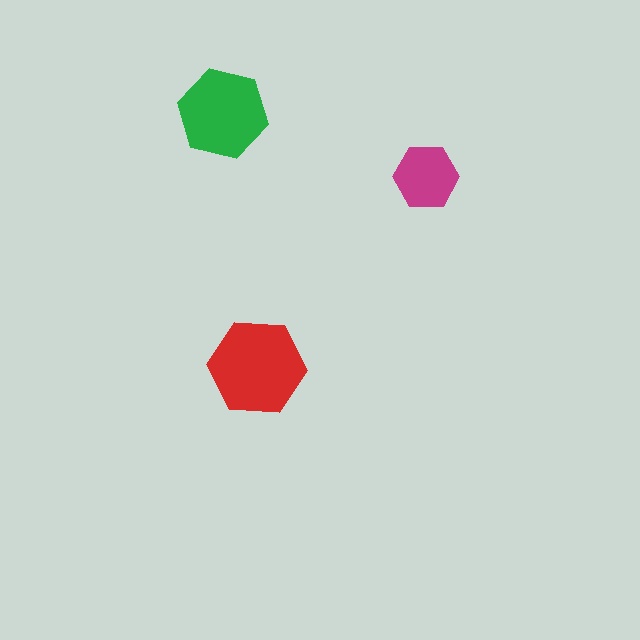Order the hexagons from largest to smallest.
the red one, the green one, the magenta one.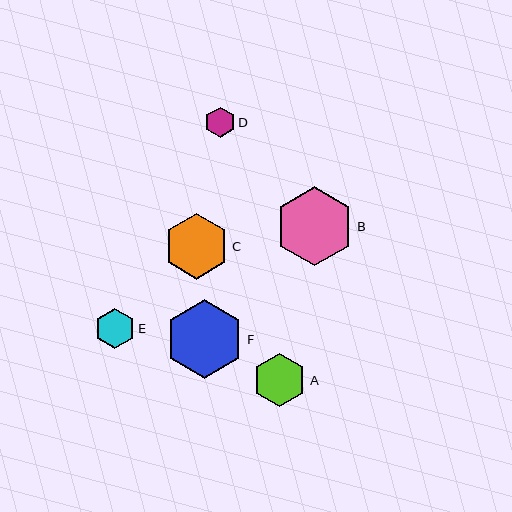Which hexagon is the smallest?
Hexagon D is the smallest with a size of approximately 31 pixels.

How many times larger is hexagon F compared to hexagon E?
Hexagon F is approximately 2.0 times the size of hexagon E.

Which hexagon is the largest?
Hexagon B is the largest with a size of approximately 79 pixels.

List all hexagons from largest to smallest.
From largest to smallest: B, F, C, A, E, D.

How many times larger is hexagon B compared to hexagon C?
Hexagon B is approximately 1.2 times the size of hexagon C.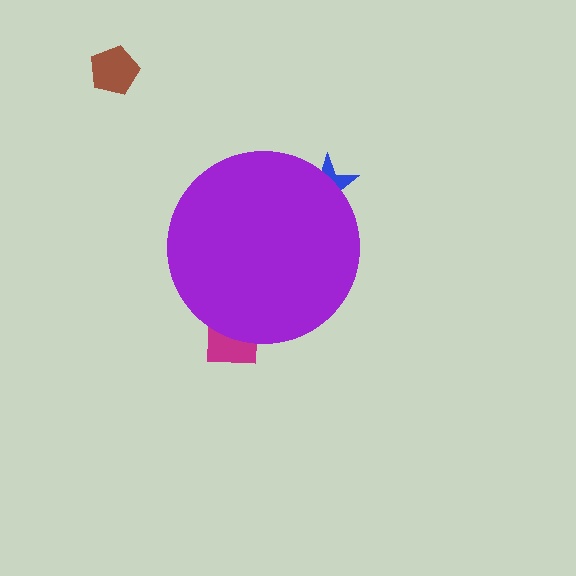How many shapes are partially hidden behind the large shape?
2 shapes are partially hidden.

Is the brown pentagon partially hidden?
No, the brown pentagon is fully visible.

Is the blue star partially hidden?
Yes, the blue star is partially hidden behind the purple circle.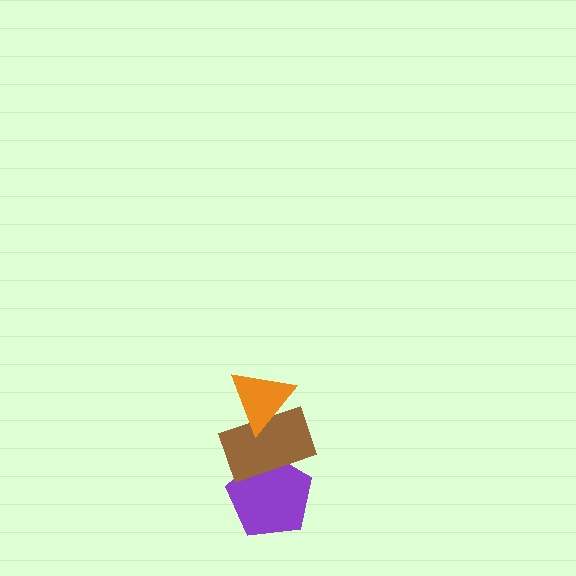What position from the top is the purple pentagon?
The purple pentagon is 3rd from the top.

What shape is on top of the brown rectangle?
The orange triangle is on top of the brown rectangle.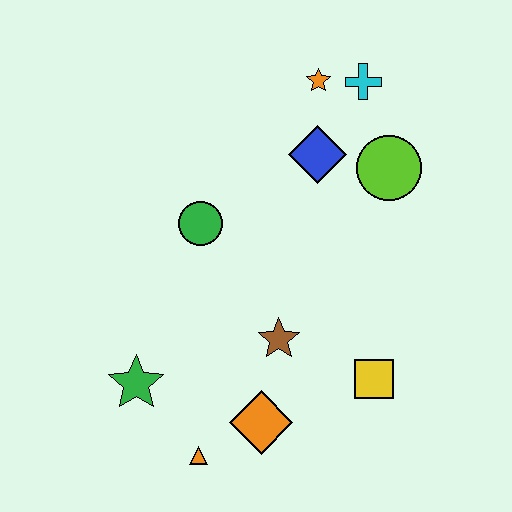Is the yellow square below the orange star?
Yes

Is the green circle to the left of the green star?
No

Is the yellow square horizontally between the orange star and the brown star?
No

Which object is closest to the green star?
The orange triangle is closest to the green star.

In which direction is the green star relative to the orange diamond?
The green star is to the left of the orange diamond.